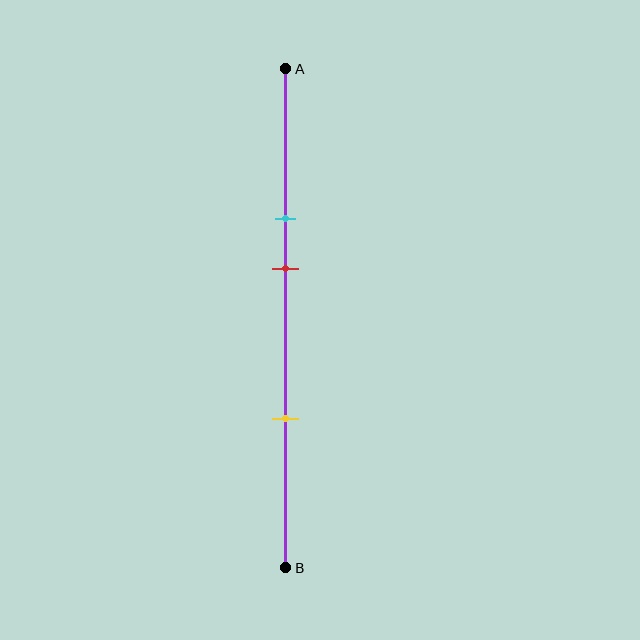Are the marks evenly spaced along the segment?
No, the marks are not evenly spaced.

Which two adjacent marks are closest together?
The cyan and red marks are the closest adjacent pair.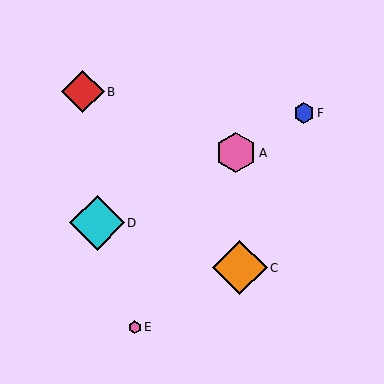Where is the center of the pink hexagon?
The center of the pink hexagon is at (236, 153).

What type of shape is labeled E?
Shape E is a pink hexagon.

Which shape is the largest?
The cyan diamond (labeled D) is the largest.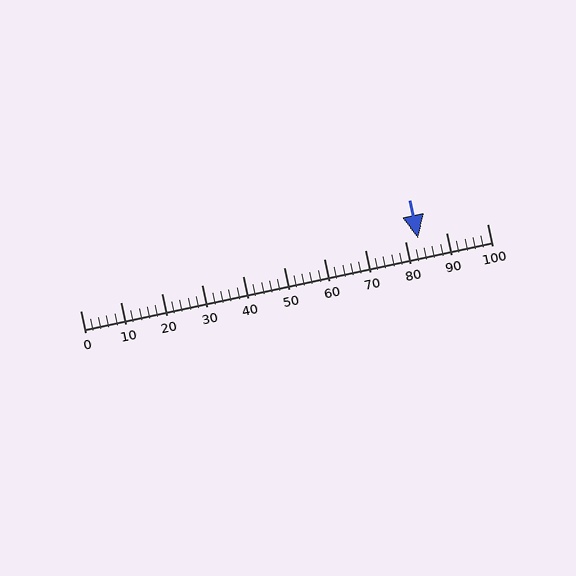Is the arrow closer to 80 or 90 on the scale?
The arrow is closer to 80.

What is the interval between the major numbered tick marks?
The major tick marks are spaced 10 units apart.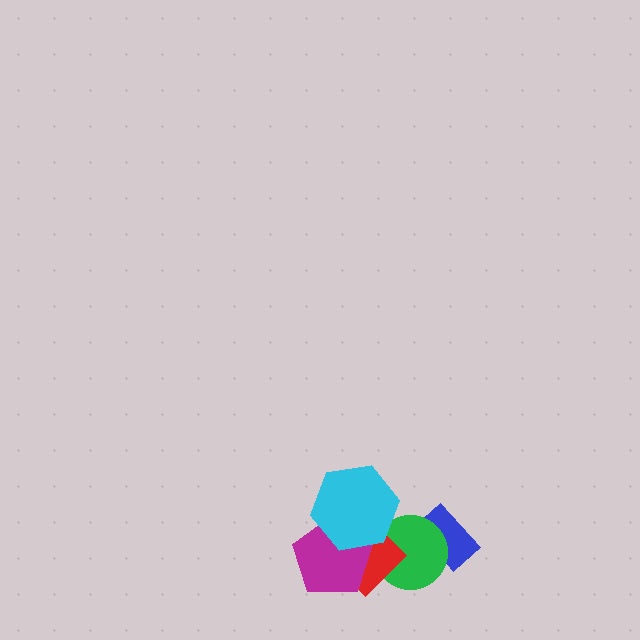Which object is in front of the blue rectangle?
The green circle is in front of the blue rectangle.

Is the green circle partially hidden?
Yes, it is partially covered by another shape.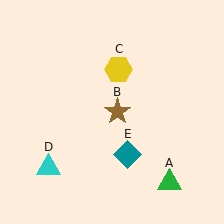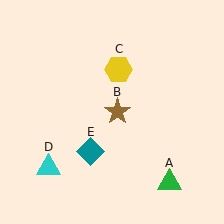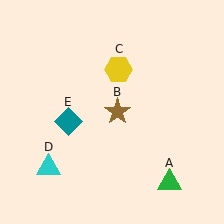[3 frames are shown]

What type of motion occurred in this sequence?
The teal diamond (object E) rotated clockwise around the center of the scene.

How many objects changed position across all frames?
1 object changed position: teal diamond (object E).